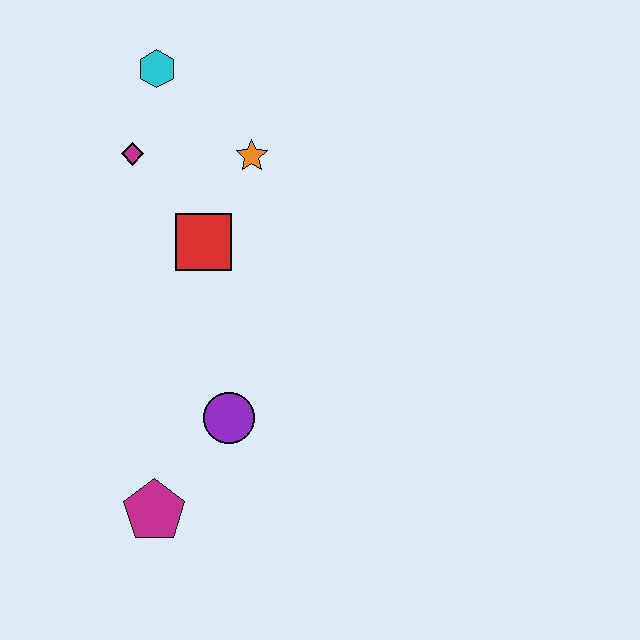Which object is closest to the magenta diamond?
The cyan hexagon is closest to the magenta diamond.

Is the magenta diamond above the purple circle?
Yes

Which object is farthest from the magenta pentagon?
The cyan hexagon is farthest from the magenta pentagon.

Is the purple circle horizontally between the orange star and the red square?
Yes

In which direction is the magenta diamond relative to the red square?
The magenta diamond is above the red square.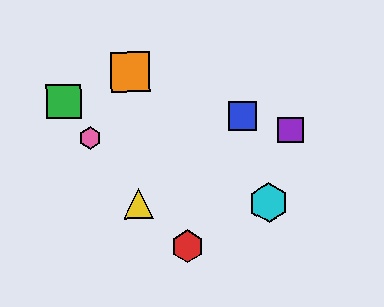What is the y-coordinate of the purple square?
The purple square is at y≈130.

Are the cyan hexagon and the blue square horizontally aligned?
No, the cyan hexagon is at y≈203 and the blue square is at y≈115.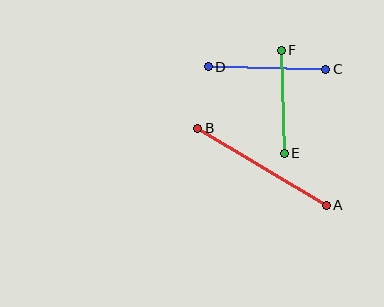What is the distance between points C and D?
The distance is approximately 118 pixels.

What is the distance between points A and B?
The distance is approximately 150 pixels.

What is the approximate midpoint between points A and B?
The midpoint is at approximately (262, 167) pixels.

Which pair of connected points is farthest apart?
Points A and B are farthest apart.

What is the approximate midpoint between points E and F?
The midpoint is at approximately (283, 102) pixels.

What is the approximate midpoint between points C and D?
The midpoint is at approximately (267, 68) pixels.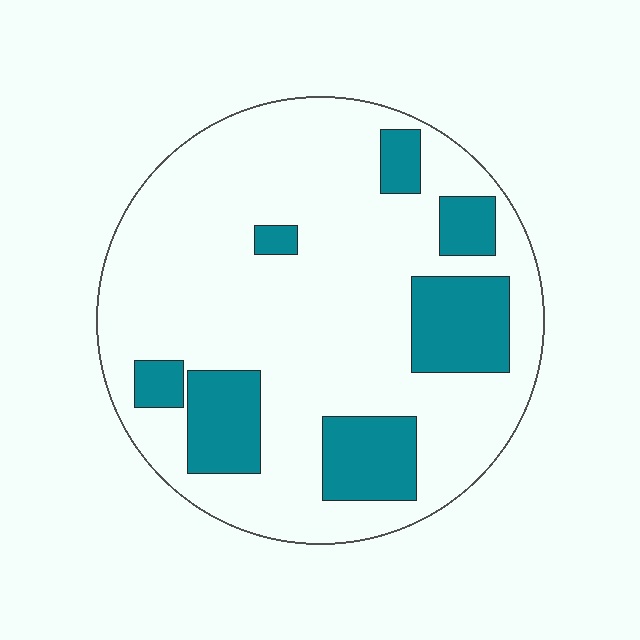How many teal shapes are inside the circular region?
7.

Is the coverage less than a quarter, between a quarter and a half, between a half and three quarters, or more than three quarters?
Less than a quarter.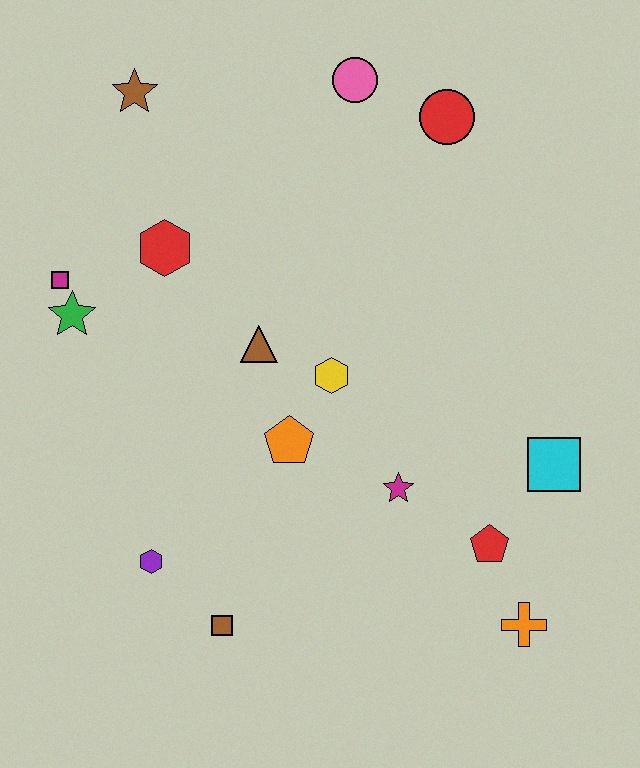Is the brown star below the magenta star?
No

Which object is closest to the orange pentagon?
The yellow hexagon is closest to the orange pentagon.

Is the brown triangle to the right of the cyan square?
No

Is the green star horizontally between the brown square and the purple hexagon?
No